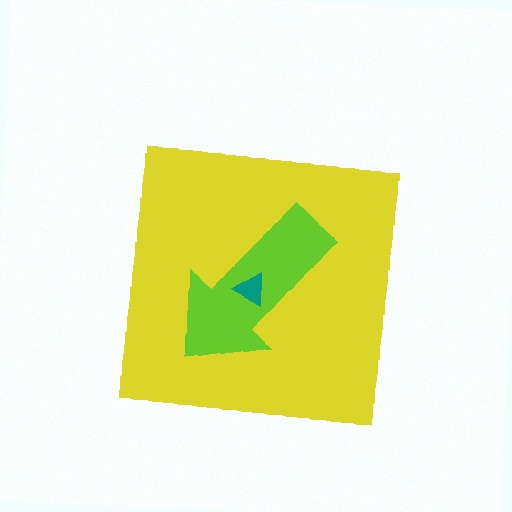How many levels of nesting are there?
3.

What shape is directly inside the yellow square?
The lime arrow.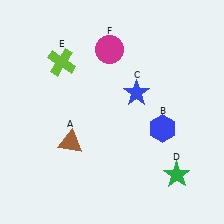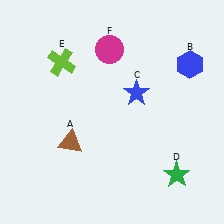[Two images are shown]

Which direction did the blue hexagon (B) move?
The blue hexagon (B) moved up.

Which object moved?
The blue hexagon (B) moved up.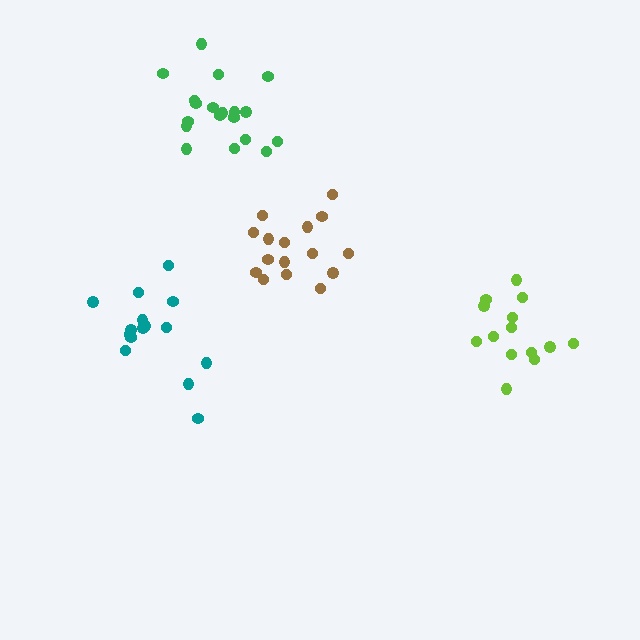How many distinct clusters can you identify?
There are 4 distinct clusters.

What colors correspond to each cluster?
The clusters are colored: green, brown, lime, teal.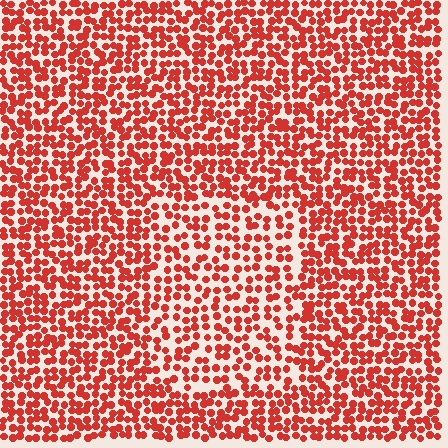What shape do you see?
I see a rectangle.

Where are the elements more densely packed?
The elements are more densely packed outside the rectangle boundary.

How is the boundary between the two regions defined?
The boundary is defined by a change in element density (approximately 1.5x ratio). All elements are the same color, size, and shape.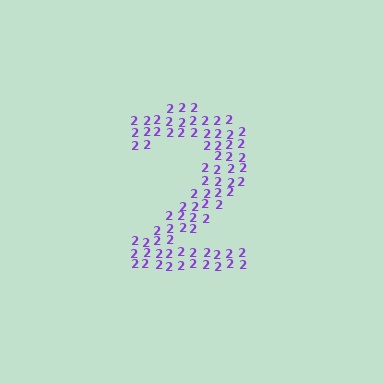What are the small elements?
The small elements are digit 2's.